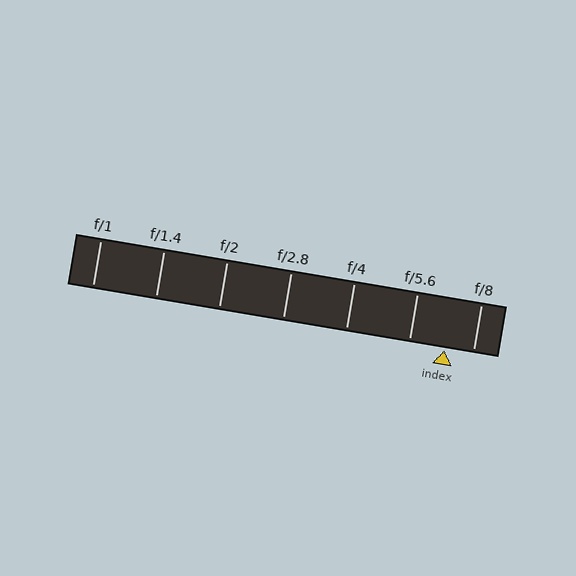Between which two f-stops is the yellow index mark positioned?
The index mark is between f/5.6 and f/8.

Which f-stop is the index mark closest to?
The index mark is closest to f/8.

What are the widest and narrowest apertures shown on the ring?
The widest aperture shown is f/1 and the narrowest is f/8.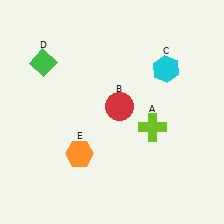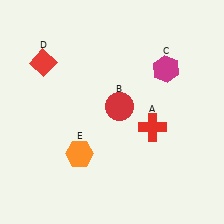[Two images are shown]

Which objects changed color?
A changed from lime to red. C changed from cyan to magenta. D changed from green to red.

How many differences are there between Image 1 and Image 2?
There are 3 differences between the two images.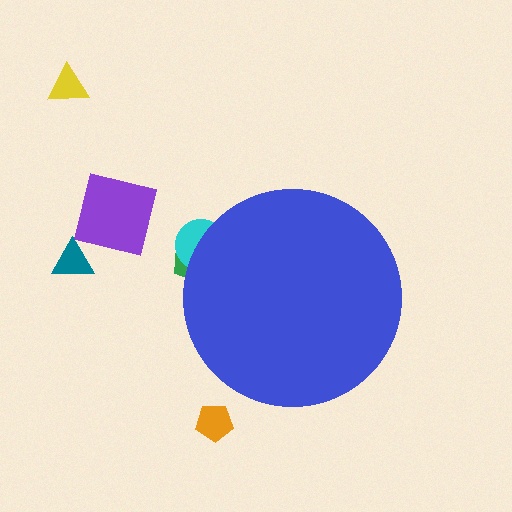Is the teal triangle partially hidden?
No, the teal triangle is fully visible.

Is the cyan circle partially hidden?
Yes, the cyan circle is partially hidden behind the blue circle.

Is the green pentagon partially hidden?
Yes, the green pentagon is partially hidden behind the blue circle.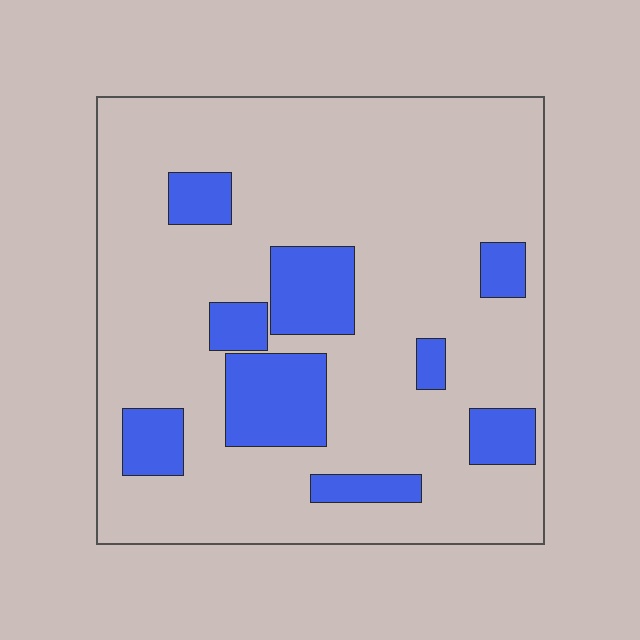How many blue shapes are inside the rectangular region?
9.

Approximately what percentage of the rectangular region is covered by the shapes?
Approximately 20%.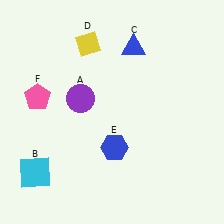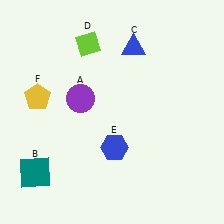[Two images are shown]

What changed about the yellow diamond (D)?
In Image 1, D is yellow. In Image 2, it changed to lime.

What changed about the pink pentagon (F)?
In Image 1, F is pink. In Image 2, it changed to yellow.